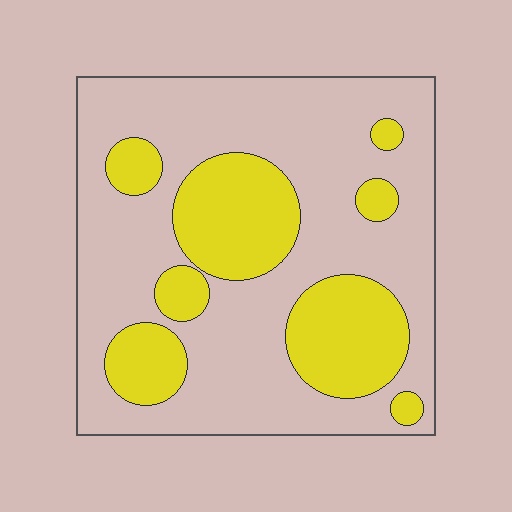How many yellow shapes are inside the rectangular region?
8.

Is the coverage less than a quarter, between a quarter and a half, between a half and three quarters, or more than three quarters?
Between a quarter and a half.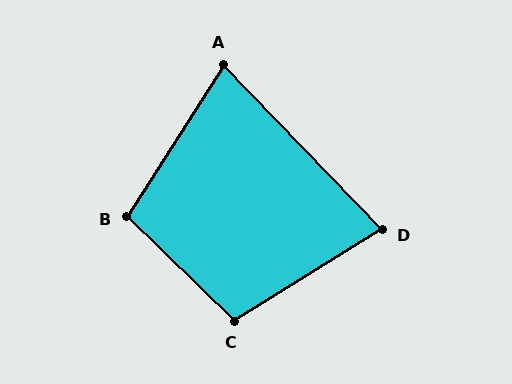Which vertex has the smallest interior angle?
A, at approximately 76 degrees.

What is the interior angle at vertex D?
Approximately 78 degrees (acute).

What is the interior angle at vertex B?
Approximately 102 degrees (obtuse).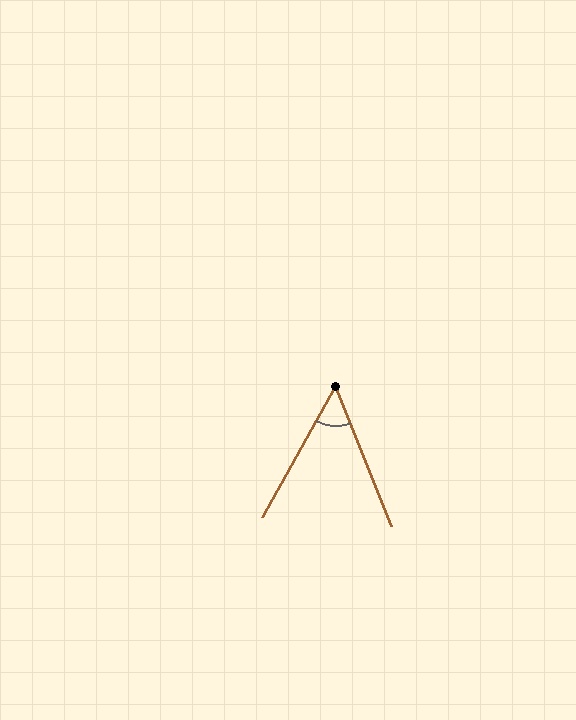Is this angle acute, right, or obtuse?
It is acute.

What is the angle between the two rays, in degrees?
Approximately 51 degrees.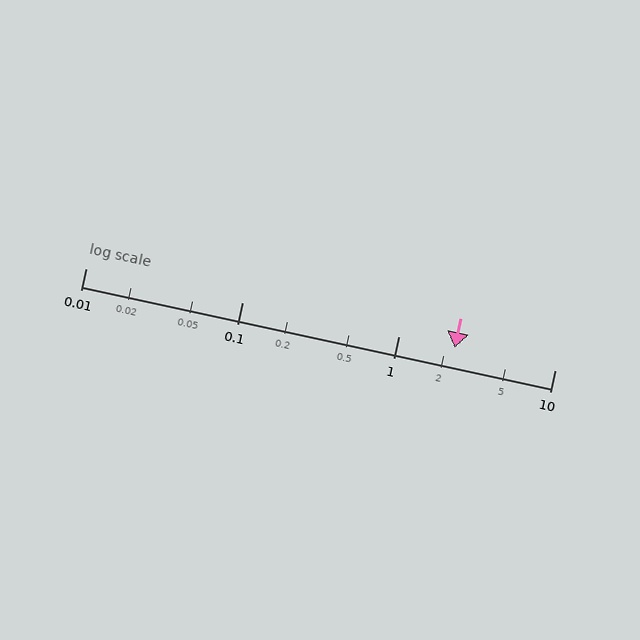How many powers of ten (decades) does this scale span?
The scale spans 3 decades, from 0.01 to 10.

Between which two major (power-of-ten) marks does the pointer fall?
The pointer is between 1 and 10.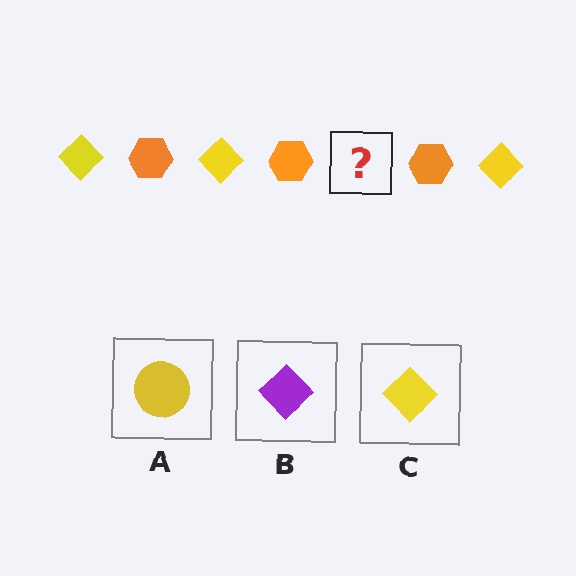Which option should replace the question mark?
Option C.